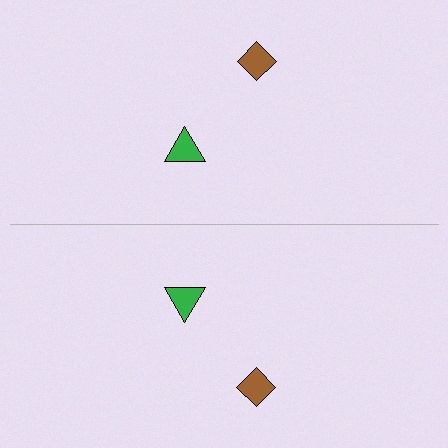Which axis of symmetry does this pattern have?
The pattern has a horizontal axis of symmetry running through the center of the image.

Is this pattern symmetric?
Yes, this pattern has bilateral (reflection) symmetry.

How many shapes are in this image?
There are 4 shapes in this image.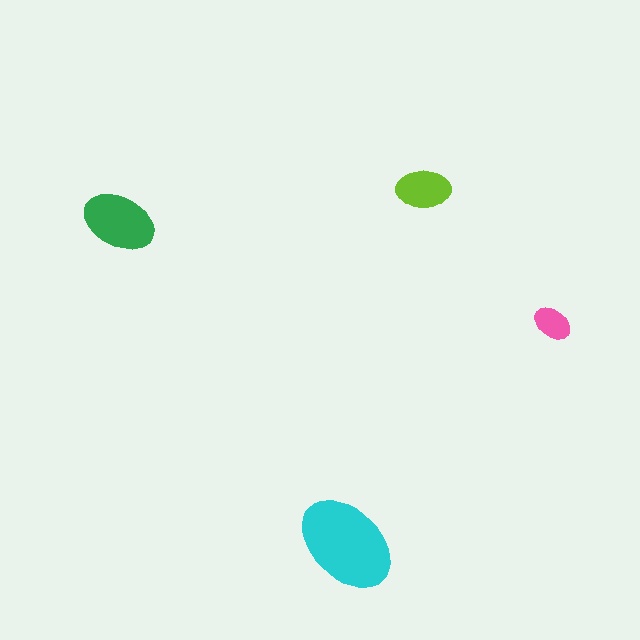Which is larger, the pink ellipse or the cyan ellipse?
The cyan one.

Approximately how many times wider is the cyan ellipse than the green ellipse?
About 1.5 times wider.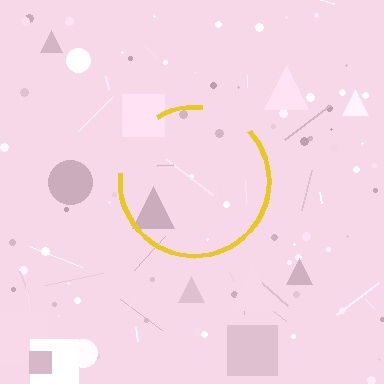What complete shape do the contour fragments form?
The contour fragments form a circle.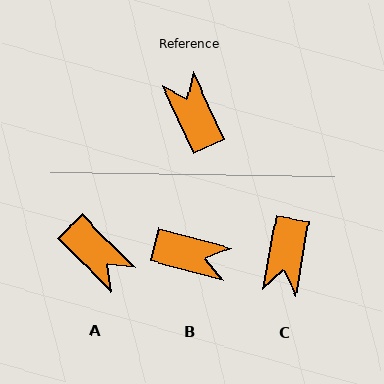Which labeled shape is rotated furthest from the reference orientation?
A, about 159 degrees away.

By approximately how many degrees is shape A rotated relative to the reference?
Approximately 159 degrees clockwise.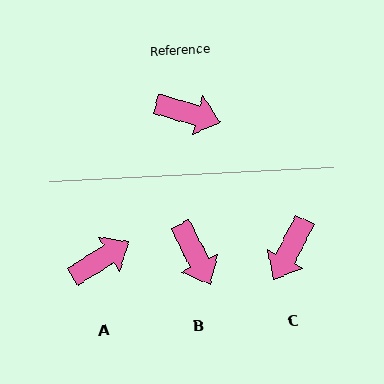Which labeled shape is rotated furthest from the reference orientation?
C, about 102 degrees away.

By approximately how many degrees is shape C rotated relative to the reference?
Approximately 102 degrees clockwise.